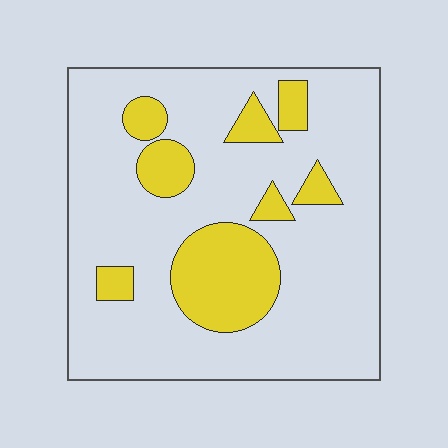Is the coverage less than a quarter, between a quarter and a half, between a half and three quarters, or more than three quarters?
Less than a quarter.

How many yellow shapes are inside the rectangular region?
8.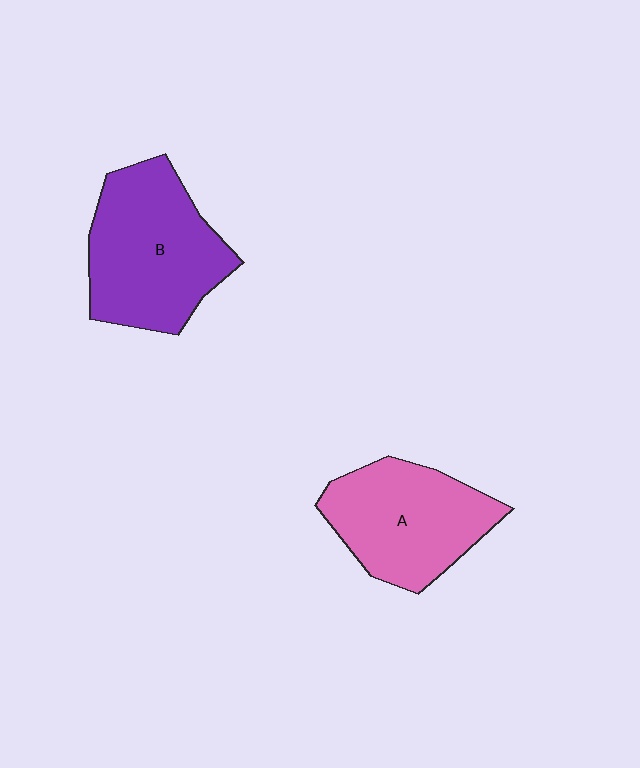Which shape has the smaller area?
Shape A (pink).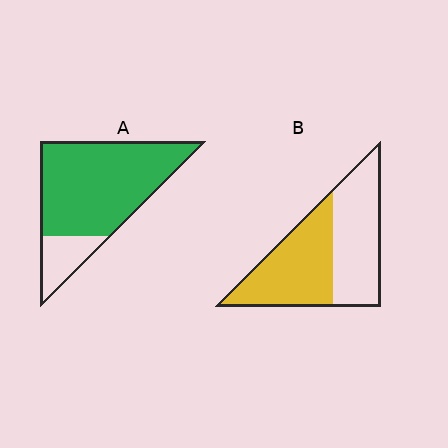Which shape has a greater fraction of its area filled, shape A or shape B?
Shape A.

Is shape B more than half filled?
Roughly half.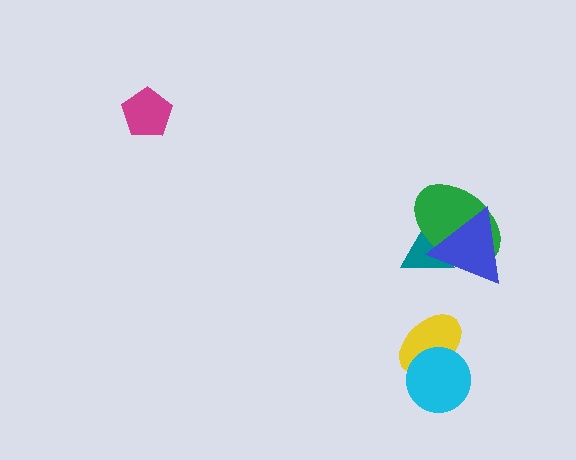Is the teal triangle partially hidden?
Yes, it is partially covered by another shape.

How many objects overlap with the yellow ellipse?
1 object overlaps with the yellow ellipse.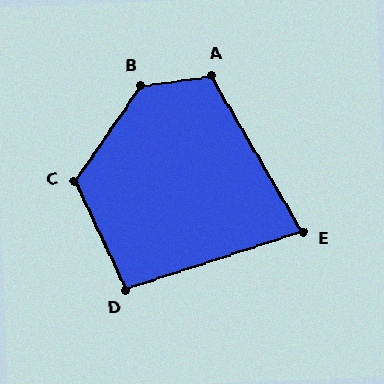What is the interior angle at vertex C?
Approximately 120 degrees (obtuse).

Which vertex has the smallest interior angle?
E, at approximately 78 degrees.